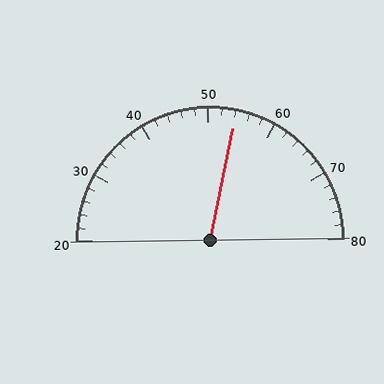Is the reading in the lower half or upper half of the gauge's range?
The reading is in the upper half of the range (20 to 80).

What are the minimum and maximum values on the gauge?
The gauge ranges from 20 to 80.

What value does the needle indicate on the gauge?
The needle indicates approximately 54.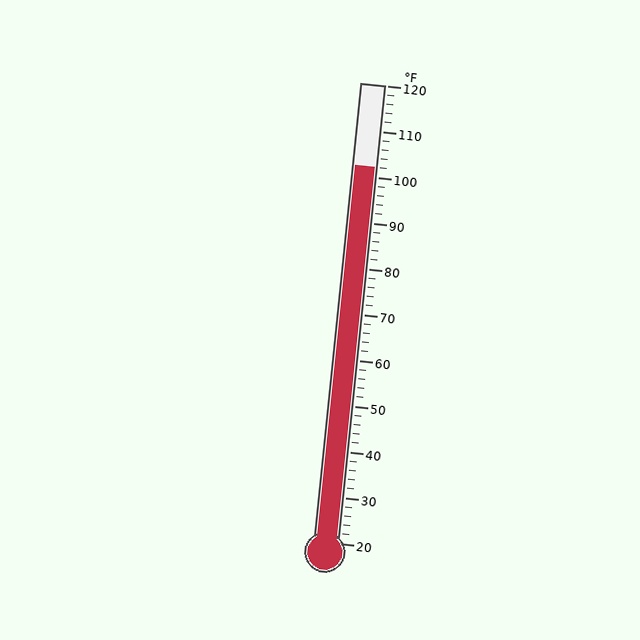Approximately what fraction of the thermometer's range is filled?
The thermometer is filled to approximately 80% of its range.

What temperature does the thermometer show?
The thermometer shows approximately 102°F.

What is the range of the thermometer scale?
The thermometer scale ranges from 20°F to 120°F.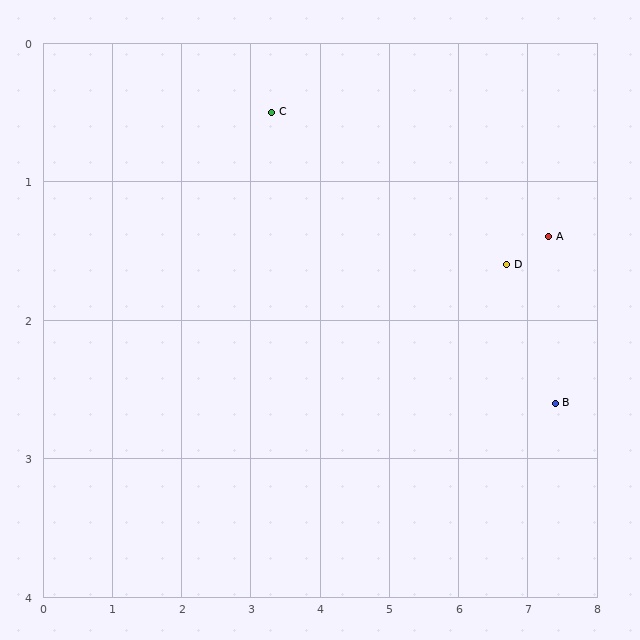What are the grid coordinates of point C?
Point C is at approximately (3.3, 0.5).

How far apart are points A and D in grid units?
Points A and D are about 0.6 grid units apart.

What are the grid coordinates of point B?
Point B is at approximately (7.4, 2.6).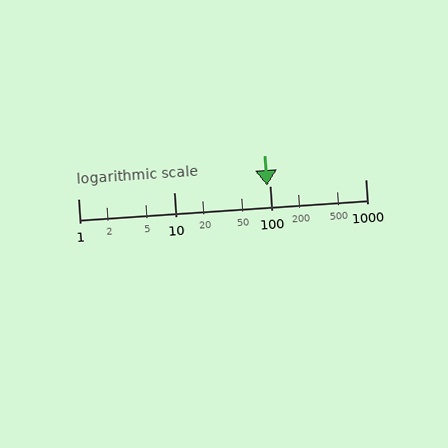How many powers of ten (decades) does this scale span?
The scale spans 3 decades, from 1 to 1000.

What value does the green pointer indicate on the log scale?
The pointer indicates approximately 94.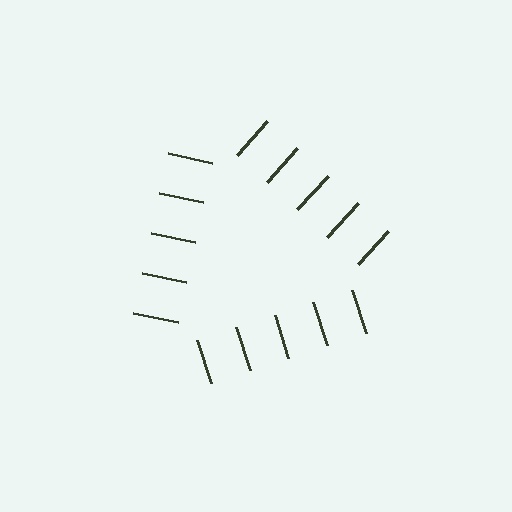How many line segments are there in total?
15 — 5 along each of the 3 edges.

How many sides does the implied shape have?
3 sides — the line-ends trace a triangle.